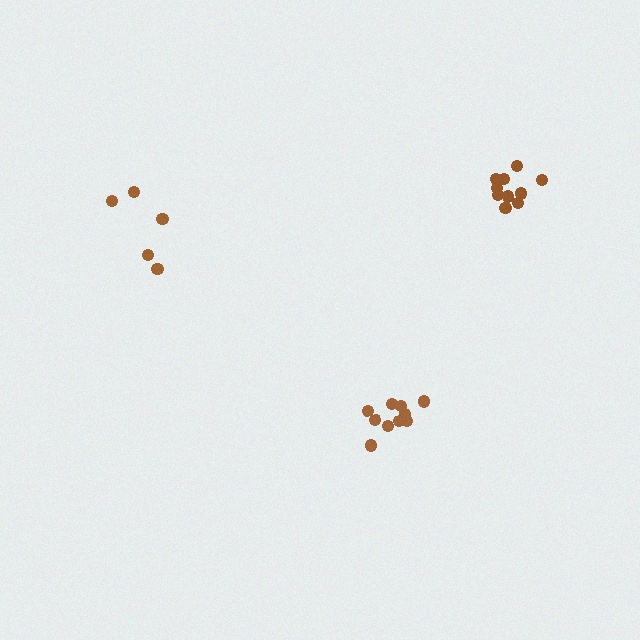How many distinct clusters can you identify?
There are 3 distinct clusters.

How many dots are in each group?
Group 1: 11 dots, Group 2: 5 dots, Group 3: 10 dots (26 total).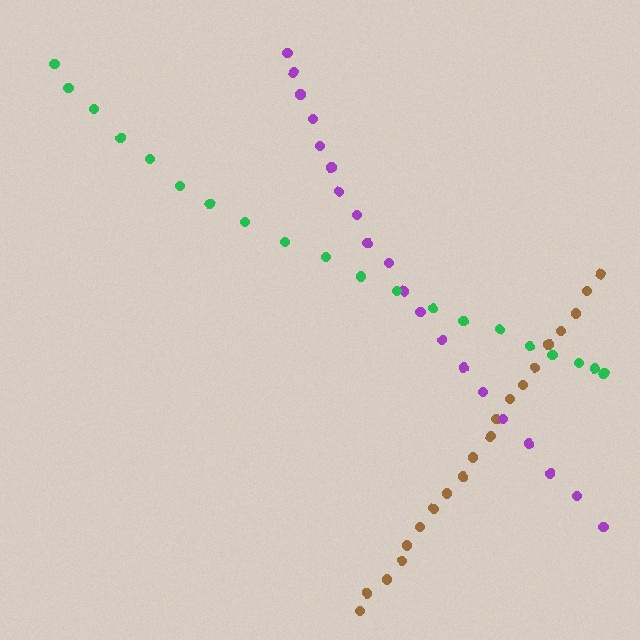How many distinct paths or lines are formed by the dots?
There are 3 distinct paths.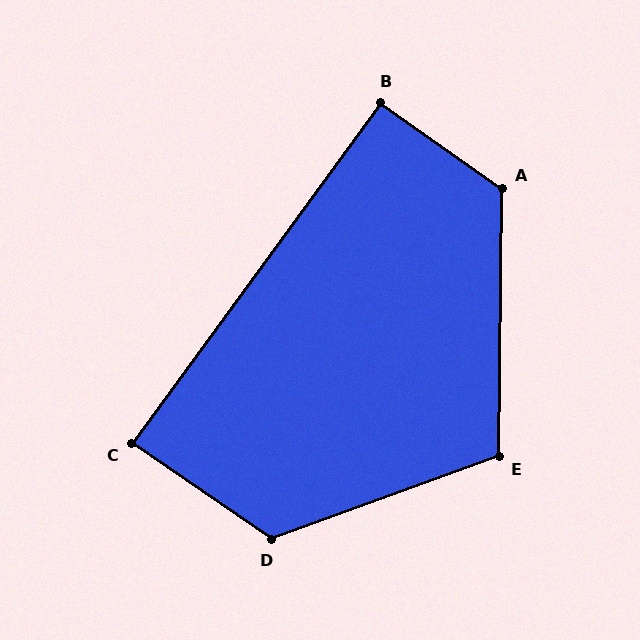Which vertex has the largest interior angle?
D, at approximately 125 degrees.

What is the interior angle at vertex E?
Approximately 111 degrees (obtuse).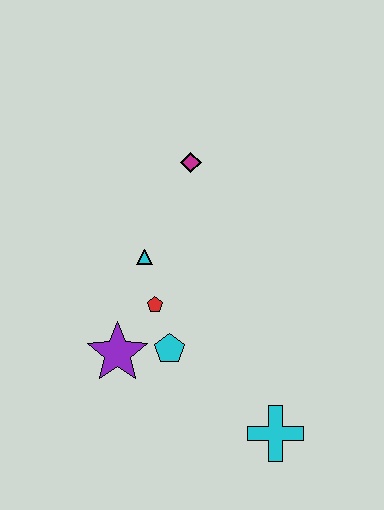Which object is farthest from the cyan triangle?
The cyan cross is farthest from the cyan triangle.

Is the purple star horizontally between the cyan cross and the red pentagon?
No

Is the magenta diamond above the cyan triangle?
Yes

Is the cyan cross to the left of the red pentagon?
No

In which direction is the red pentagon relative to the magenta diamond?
The red pentagon is below the magenta diamond.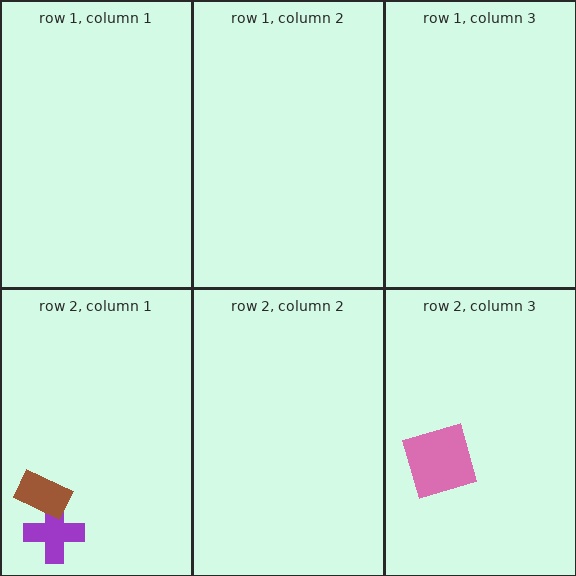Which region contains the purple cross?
The row 2, column 1 region.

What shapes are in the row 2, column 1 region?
The purple cross, the brown rectangle.